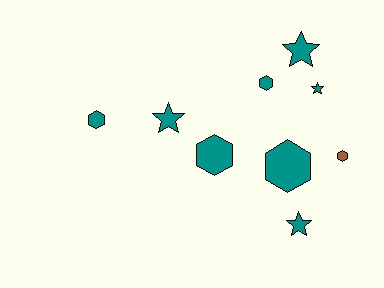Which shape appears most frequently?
Hexagon, with 5 objects.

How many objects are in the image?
There are 9 objects.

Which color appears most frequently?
Teal, with 8 objects.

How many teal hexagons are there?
There are 4 teal hexagons.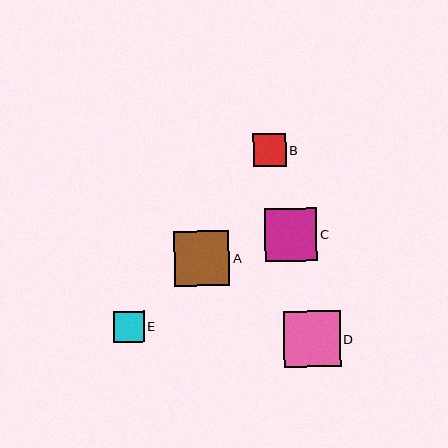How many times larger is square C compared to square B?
Square C is approximately 1.6 times the size of square B.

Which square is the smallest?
Square E is the smallest with a size of approximately 31 pixels.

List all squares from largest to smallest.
From largest to smallest: D, A, C, B, E.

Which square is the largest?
Square D is the largest with a size of approximately 57 pixels.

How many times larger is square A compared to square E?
Square A is approximately 1.8 times the size of square E.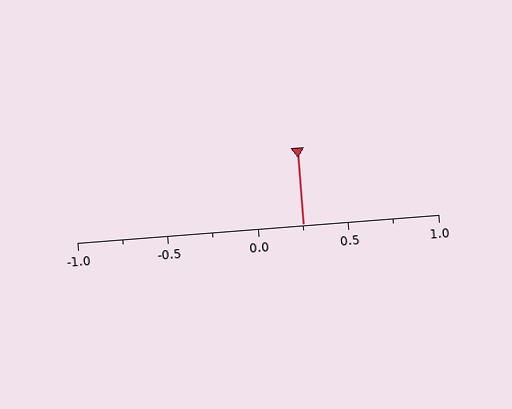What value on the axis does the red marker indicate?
The marker indicates approximately 0.25.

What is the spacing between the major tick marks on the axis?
The major ticks are spaced 0.5 apart.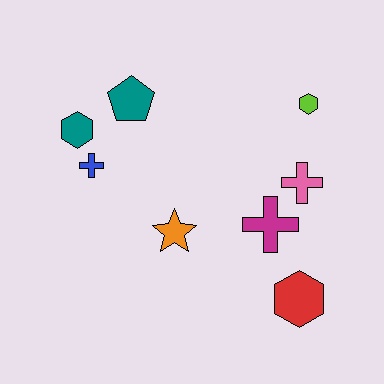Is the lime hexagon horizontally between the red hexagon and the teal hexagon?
No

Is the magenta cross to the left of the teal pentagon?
No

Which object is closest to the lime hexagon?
The pink cross is closest to the lime hexagon.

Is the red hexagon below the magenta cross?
Yes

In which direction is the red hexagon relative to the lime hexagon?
The red hexagon is below the lime hexagon.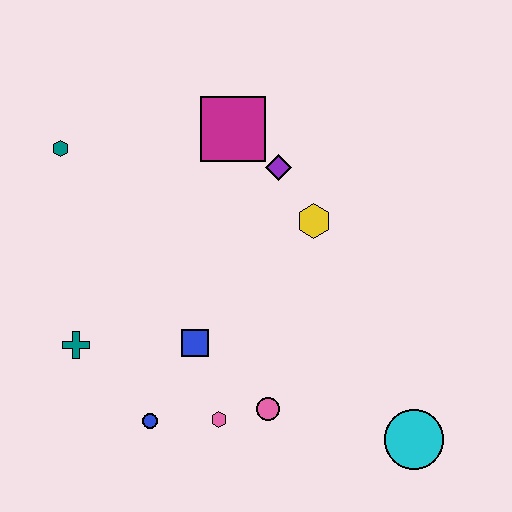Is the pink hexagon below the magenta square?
Yes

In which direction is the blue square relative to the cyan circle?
The blue square is to the left of the cyan circle.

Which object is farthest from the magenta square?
The cyan circle is farthest from the magenta square.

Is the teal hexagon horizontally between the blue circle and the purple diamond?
No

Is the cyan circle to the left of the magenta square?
No